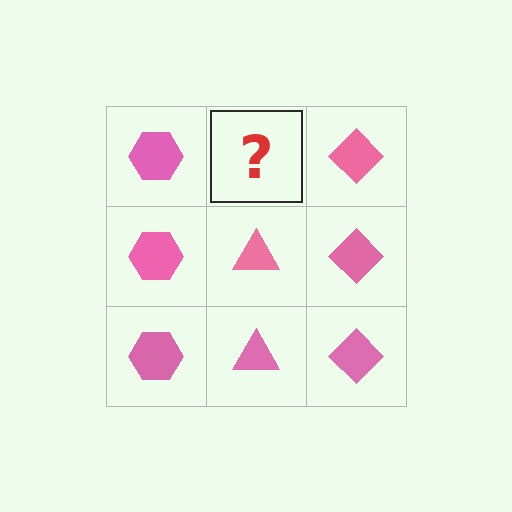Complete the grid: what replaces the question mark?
The question mark should be replaced with a pink triangle.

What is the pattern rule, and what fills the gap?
The rule is that each column has a consistent shape. The gap should be filled with a pink triangle.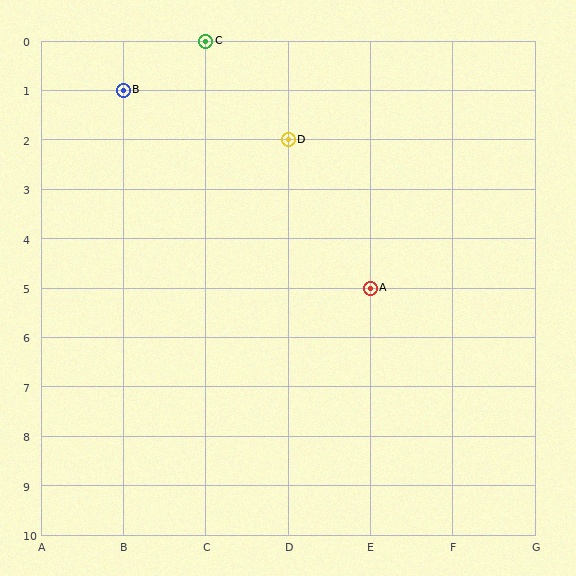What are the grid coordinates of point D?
Point D is at grid coordinates (D, 2).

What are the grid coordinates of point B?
Point B is at grid coordinates (B, 1).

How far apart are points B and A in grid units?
Points B and A are 3 columns and 4 rows apart (about 5.0 grid units diagonally).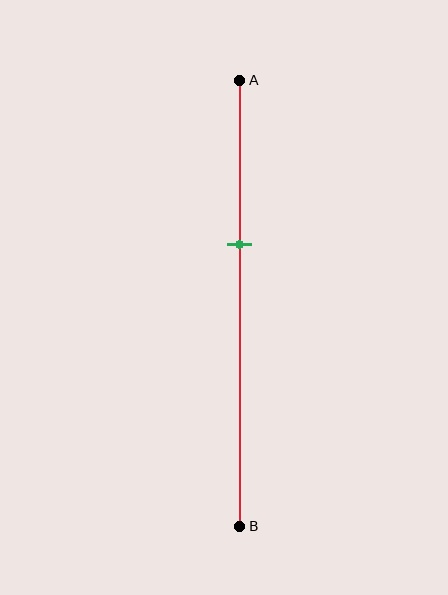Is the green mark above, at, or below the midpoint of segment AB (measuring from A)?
The green mark is above the midpoint of segment AB.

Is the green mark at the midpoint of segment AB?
No, the mark is at about 35% from A, not at the 50% midpoint.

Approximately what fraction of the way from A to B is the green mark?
The green mark is approximately 35% of the way from A to B.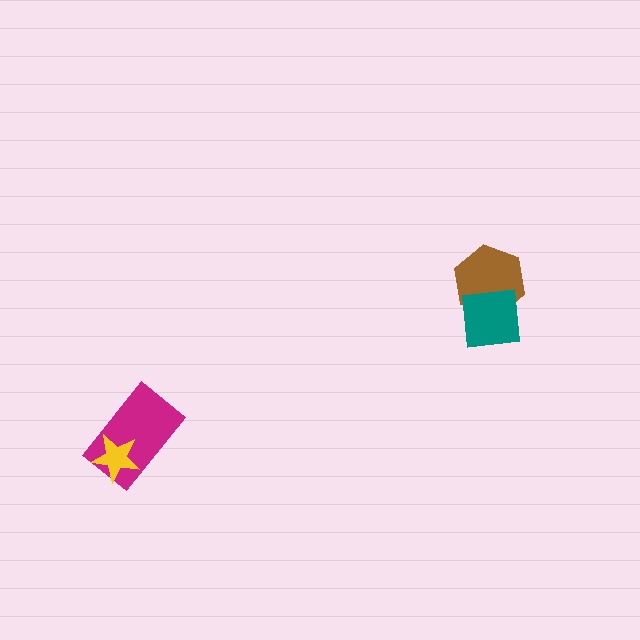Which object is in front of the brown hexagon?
The teal square is in front of the brown hexagon.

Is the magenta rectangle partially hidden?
Yes, it is partially covered by another shape.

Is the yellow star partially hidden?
No, no other shape covers it.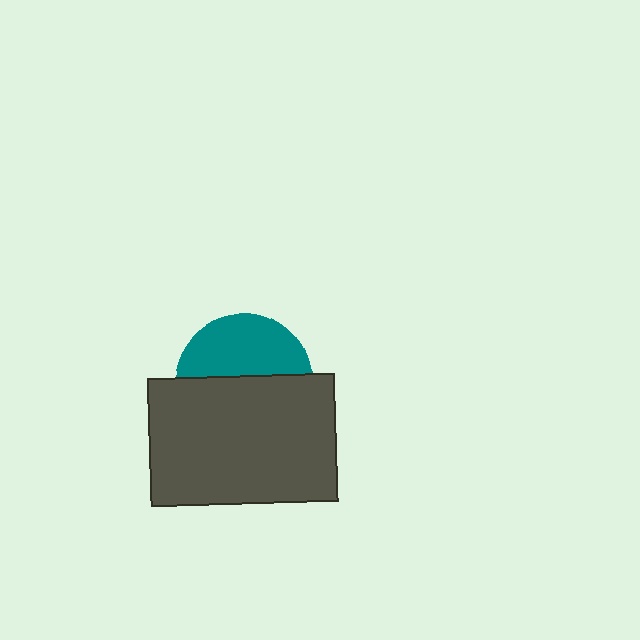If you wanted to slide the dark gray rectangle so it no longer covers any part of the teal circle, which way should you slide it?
Slide it down — that is the most direct way to separate the two shapes.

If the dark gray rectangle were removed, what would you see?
You would see the complete teal circle.